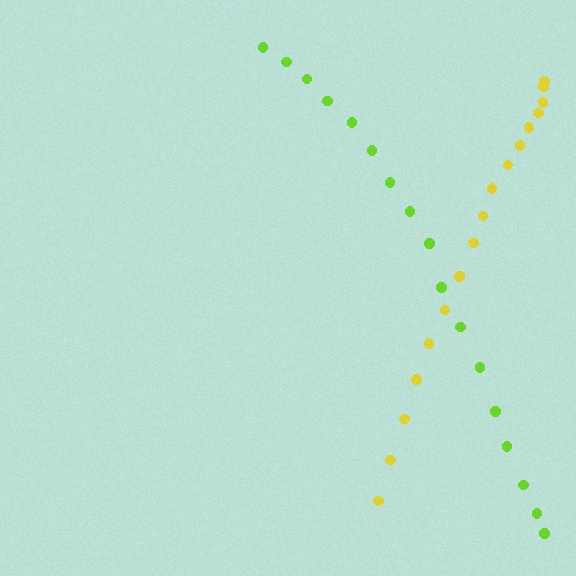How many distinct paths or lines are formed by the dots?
There are 2 distinct paths.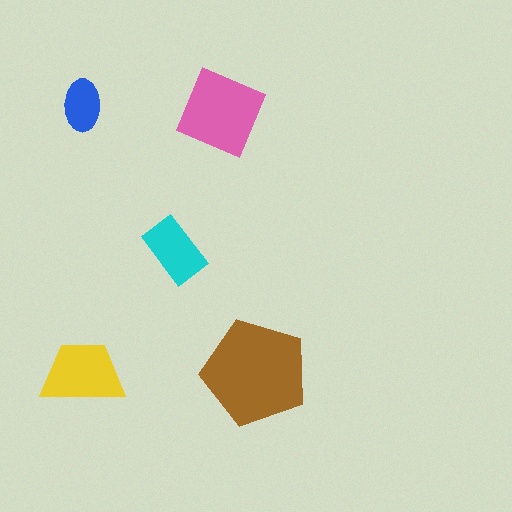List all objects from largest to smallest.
The brown pentagon, the pink diamond, the yellow trapezoid, the cyan rectangle, the blue ellipse.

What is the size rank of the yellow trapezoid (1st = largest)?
3rd.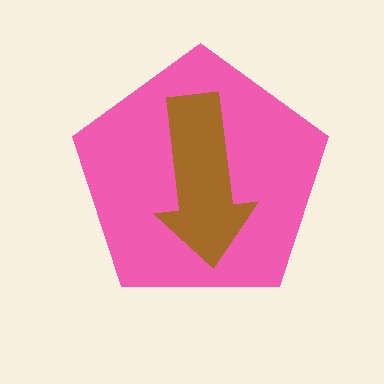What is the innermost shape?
The brown arrow.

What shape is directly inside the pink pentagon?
The brown arrow.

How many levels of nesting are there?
2.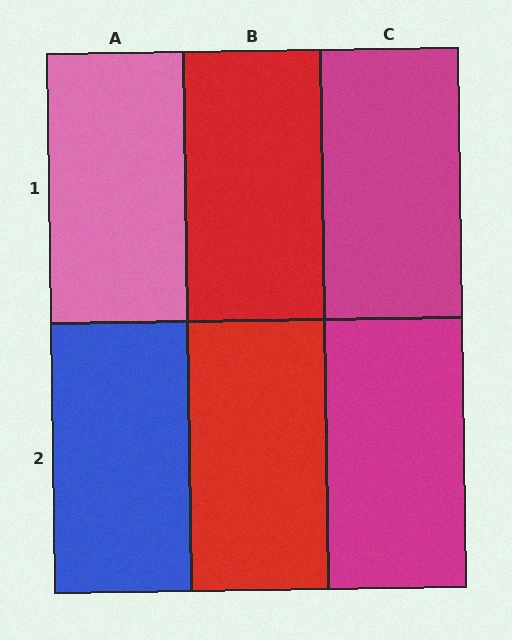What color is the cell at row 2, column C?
Magenta.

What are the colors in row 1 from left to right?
Pink, red, magenta.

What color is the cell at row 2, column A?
Blue.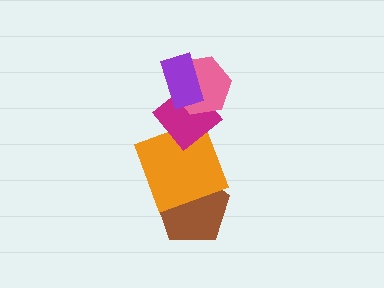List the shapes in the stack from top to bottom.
From top to bottom: the purple rectangle, the pink hexagon, the magenta diamond, the orange square, the brown pentagon.